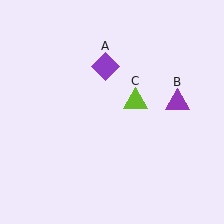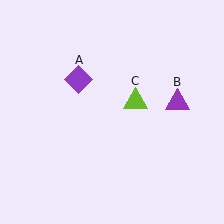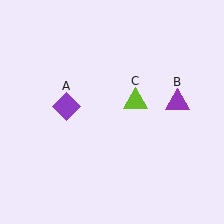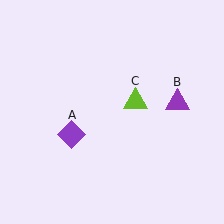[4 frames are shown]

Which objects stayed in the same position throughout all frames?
Purple triangle (object B) and lime triangle (object C) remained stationary.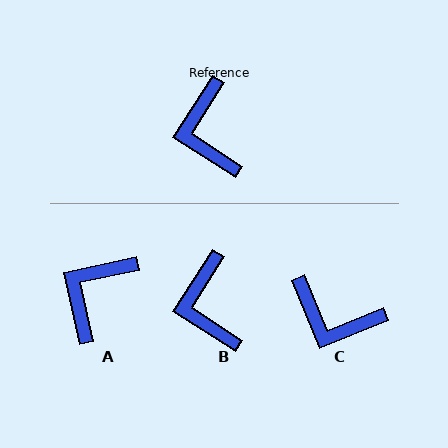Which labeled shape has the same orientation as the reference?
B.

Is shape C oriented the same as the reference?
No, it is off by about 55 degrees.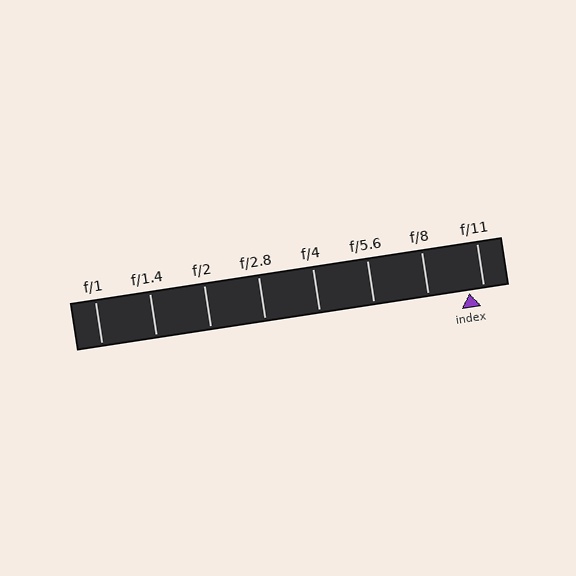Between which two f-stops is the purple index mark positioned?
The index mark is between f/8 and f/11.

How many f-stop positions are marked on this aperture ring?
There are 8 f-stop positions marked.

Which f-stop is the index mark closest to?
The index mark is closest to f/11.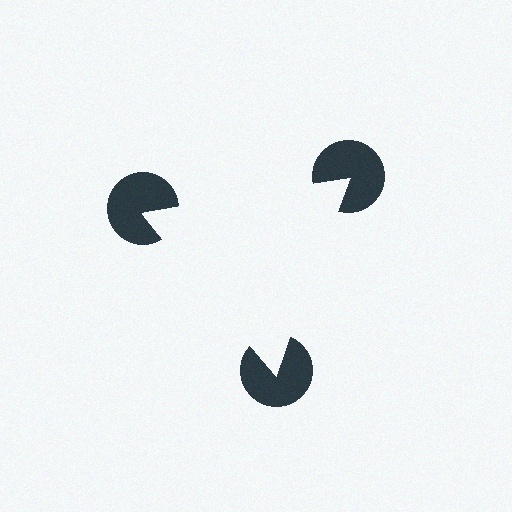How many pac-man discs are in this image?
There are 3 — one at each vertex of the illusory triangle.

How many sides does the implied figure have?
3 sides.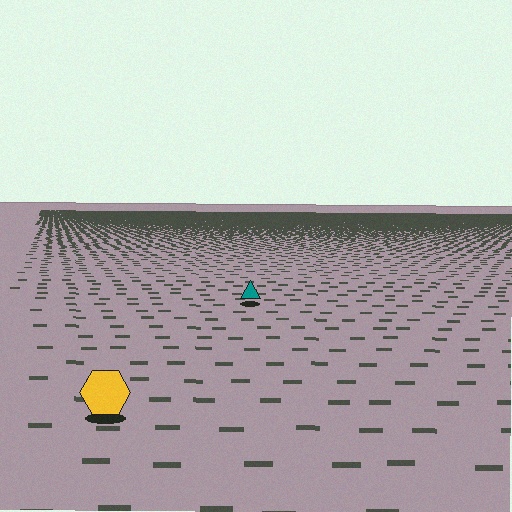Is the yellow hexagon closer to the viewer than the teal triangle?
Yes. The yellow hexagon is closer — you can tell from the texture gradient: the ground texture is coarser near it.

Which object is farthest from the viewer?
The teal triangle is farthest from the viewer. It appears smaller and the ground texture around it is denser.